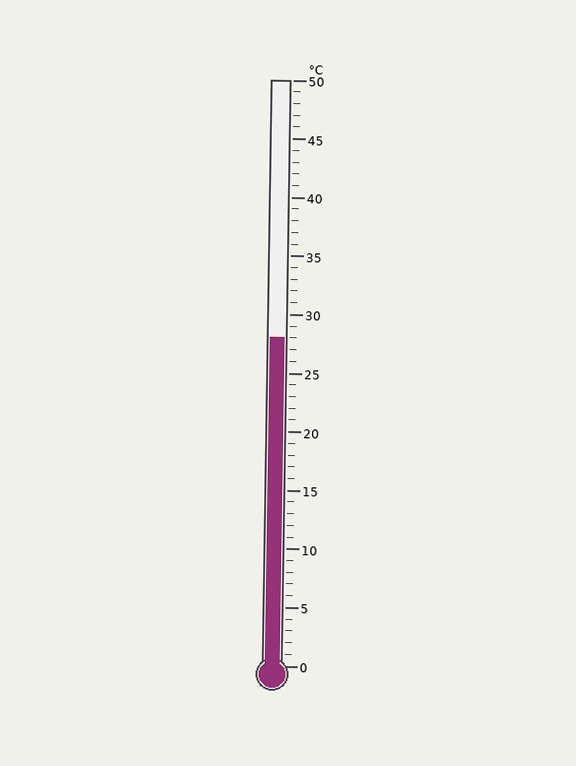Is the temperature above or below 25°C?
The temperature is above 25°C.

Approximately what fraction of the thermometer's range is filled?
The thermometer is filled to approximately 55% of its range.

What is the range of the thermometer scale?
The thermometer scale ranges from 0°C to 50°C.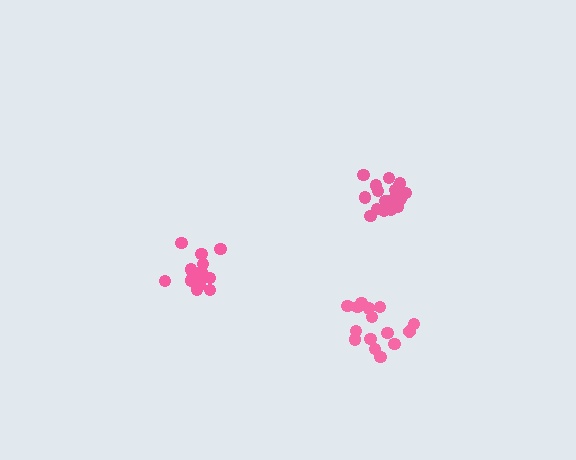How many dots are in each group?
Group 1: 18 dots, Group 2: 15 dots, Group 3: 13 dots (46 total).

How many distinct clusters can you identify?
There are 3 distinct clusters.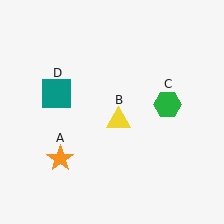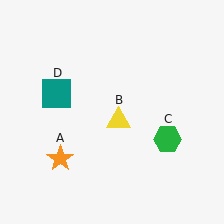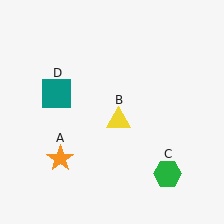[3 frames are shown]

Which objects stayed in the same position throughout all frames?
Orange star (object A) and yellow triangle (object B) and teal square (object D) remained stationary.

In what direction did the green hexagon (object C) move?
The green hexagon (object C) moved down.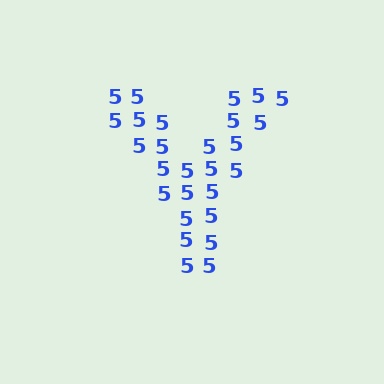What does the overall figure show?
The overall figure shows the letter Y.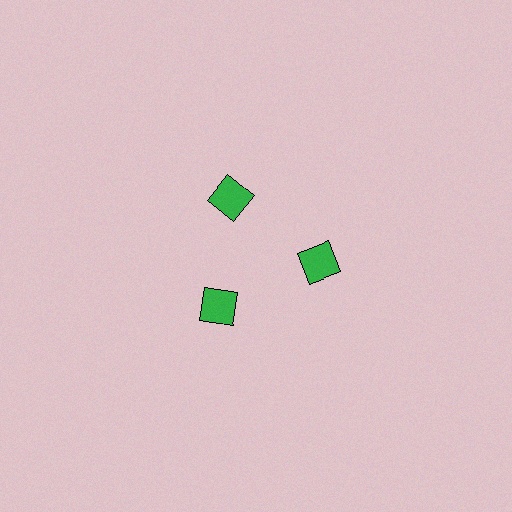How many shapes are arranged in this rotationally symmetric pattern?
There are 3 shapes, arranged in 3 groups of 1.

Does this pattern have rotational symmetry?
Yes, this pattern has 3-fold rotational symmetry. It looks the same after rotating 120 degrees around the center.